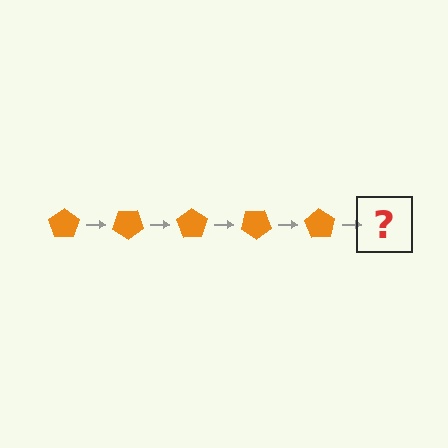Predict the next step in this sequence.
The next step is an orange pentagon rotated 175 degrees.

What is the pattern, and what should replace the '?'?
The pattern is that the pentagon rotates 35 degrees each step. The '?' should be an orange pentagon rotated 175 degrees.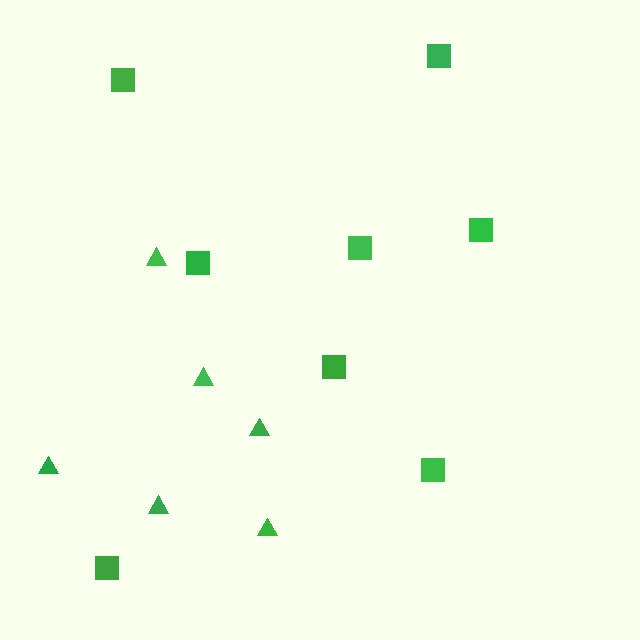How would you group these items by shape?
There are 2 groups: one group of triangles (6) and one group of squares (8).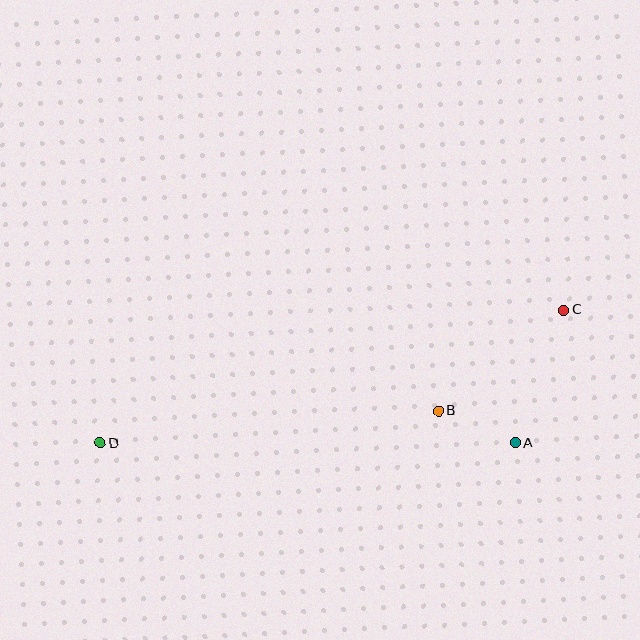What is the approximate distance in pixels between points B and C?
The distance between B and C is approximately 161 pixels.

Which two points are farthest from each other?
Points C and D are farthest from each other.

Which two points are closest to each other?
Points A and B are closest to each other.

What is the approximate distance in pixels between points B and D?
The distance between B and D is approximately 340 pixels.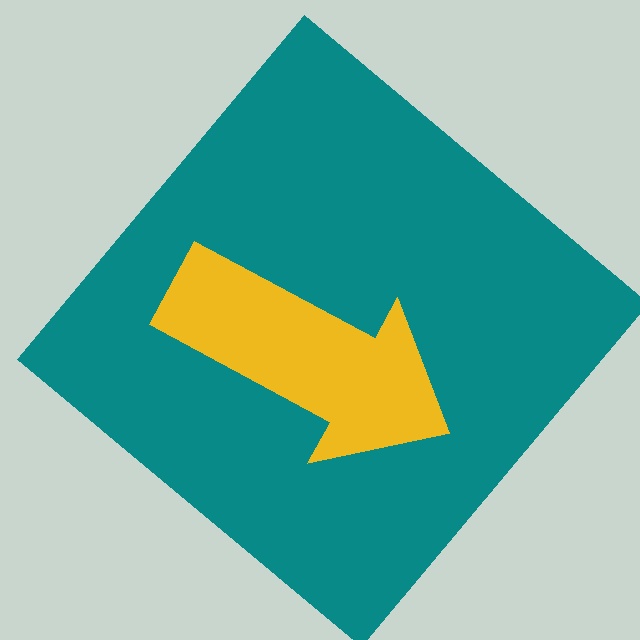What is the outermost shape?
The teal diamond.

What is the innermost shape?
The yellow arrow.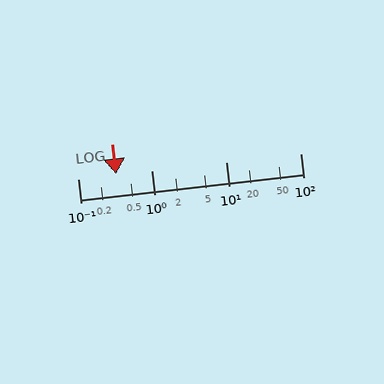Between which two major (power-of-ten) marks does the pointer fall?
The pointer is between 0.1 and 1.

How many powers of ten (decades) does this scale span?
The scale spans 3 decades, from 0.1 to 100.